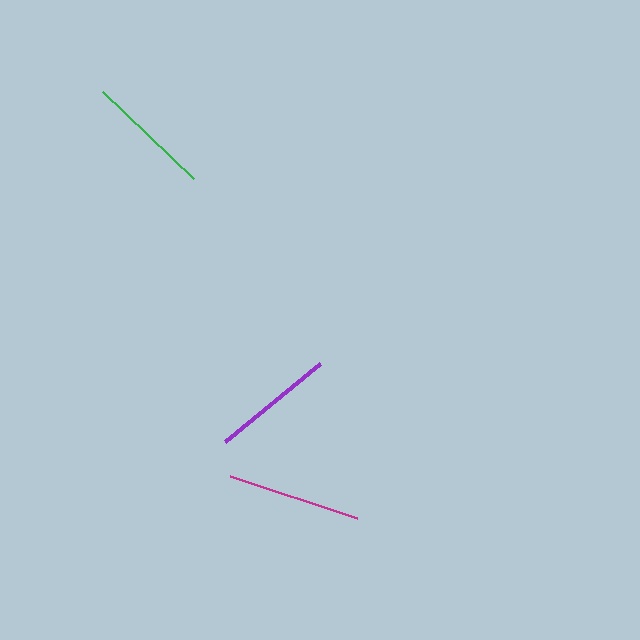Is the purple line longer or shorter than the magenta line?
The magenta line is longer than the purple line.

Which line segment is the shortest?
The purple line is the shortest at approximately 123 pixels.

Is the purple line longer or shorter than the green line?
The green line is longer than the purple line.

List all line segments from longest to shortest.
From longest to shortest: magenta, green, purple.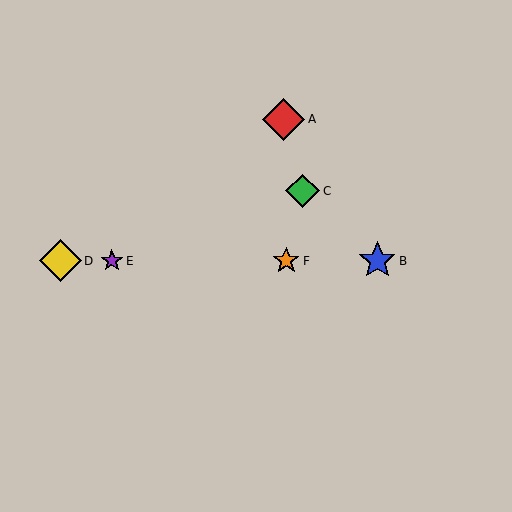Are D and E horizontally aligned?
Yes, both are at y≈261.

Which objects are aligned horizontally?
Objects B, D, E, F are aligned horizontally.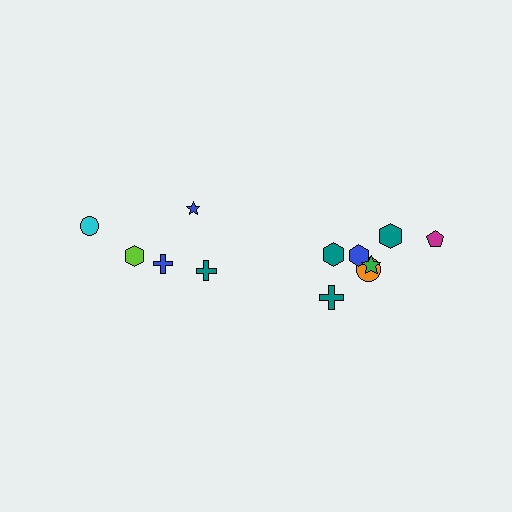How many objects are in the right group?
There are 7 objects.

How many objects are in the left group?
There are 5 objects.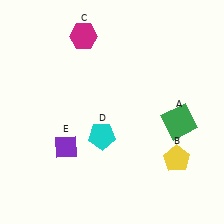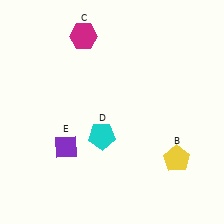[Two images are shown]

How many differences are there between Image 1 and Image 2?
There is 1 difference between the two images.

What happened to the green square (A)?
The green square (A) was removed in Image 2. It was in the bottom-right area of Image 1.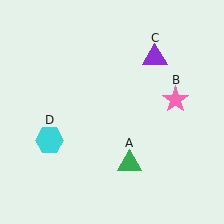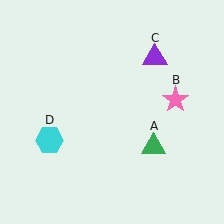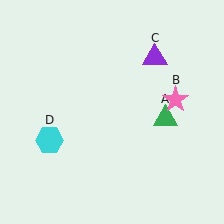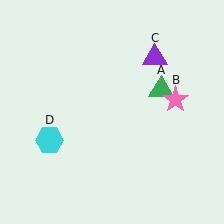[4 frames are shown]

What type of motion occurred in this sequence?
The green triangle (object A) rotated counterclockwise around the center of the scene.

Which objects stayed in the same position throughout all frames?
Pink star (object B) and purple triangle (object C) and cyan hexagon (object D) remained stationary.